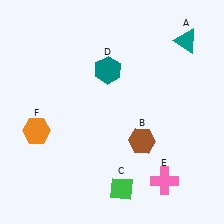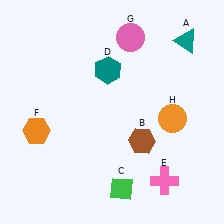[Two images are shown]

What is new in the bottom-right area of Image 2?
An orange circle (H) was added in the bottom-right area of Image 2.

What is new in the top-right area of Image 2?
A pink circle (G) was added in the top-right area of Image 2.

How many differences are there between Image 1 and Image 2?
There are 2 differences between the two images.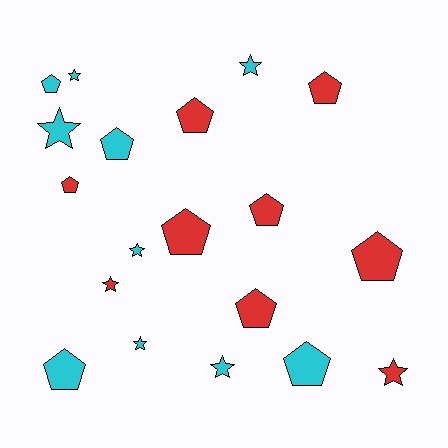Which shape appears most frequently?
Pentagon, with 11 objects.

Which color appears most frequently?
Cyan, with 10 objects.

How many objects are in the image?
There are 19 objects.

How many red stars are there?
There are 2 red stars.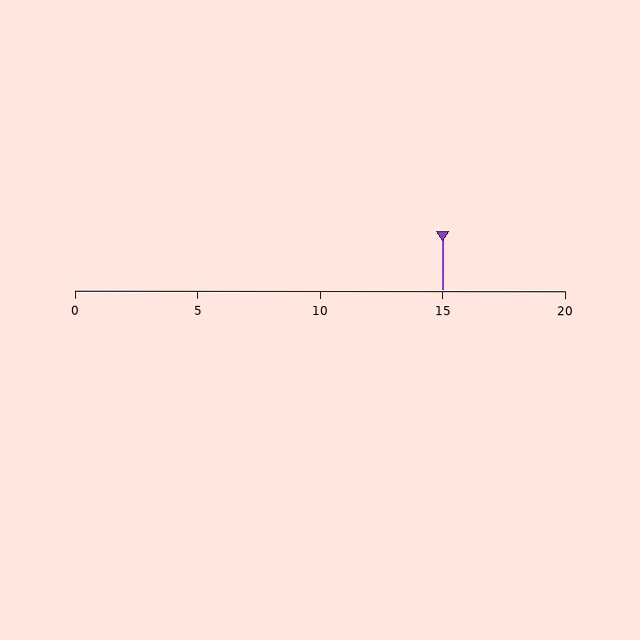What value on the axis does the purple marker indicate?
The marker indicates approximately 15.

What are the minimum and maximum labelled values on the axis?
The axis runs from 0 to 20.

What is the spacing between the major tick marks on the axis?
The major ticks are spaced 5 apart.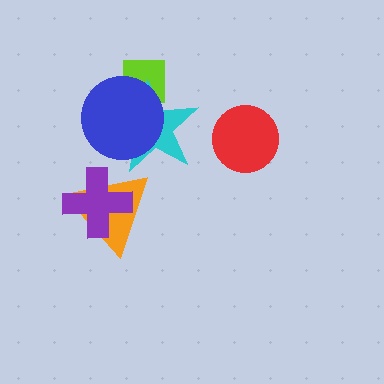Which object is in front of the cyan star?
The blue circle is in front of the cyan star.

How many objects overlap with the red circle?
0 objects overlap with the red circle.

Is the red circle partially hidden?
No, no other shape covers it.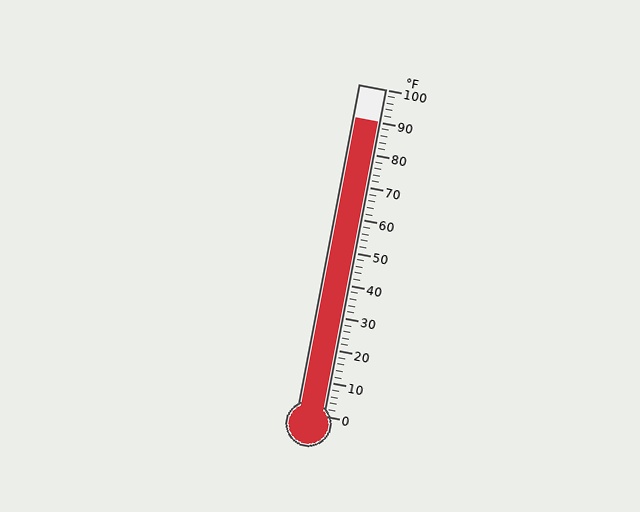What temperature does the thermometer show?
The thermometer shows approximately 90°F.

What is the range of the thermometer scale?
The thermometer scale ranges from 0°F to 100°F.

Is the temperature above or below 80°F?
The temperature is above 80°F.